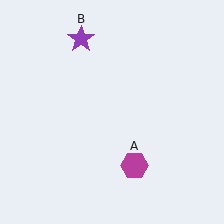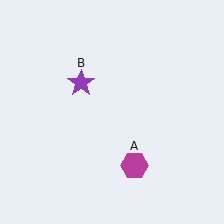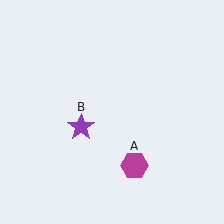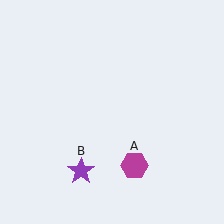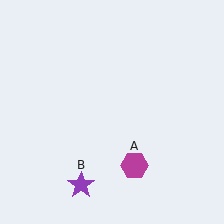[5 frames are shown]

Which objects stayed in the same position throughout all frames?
Magenta hexagon (object A) remained stationary.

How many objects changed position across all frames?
1 object changed position: purple star (object B).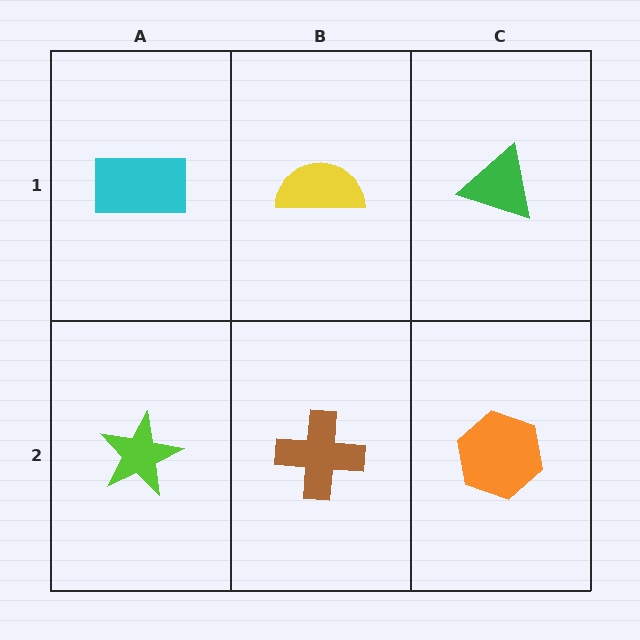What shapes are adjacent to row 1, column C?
An orange hexagon (row 2, column C), a yellow semicircle (row 1, column B).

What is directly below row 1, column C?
An orange hexagon.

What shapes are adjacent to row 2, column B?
A yellow semicircle (row 1, column B), a lime star (row 2, column A), an orange hexagon (row 2, column C).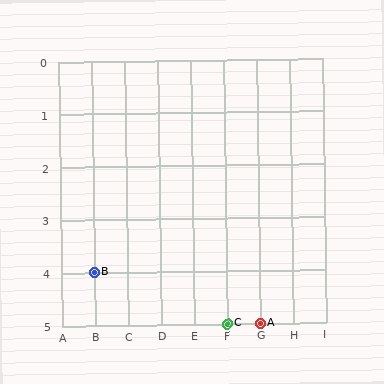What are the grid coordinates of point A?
Point A is at grid coordinates (G, 5).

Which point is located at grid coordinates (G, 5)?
Point A is at (G, 5).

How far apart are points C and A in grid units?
Points C and A are 1 column apart.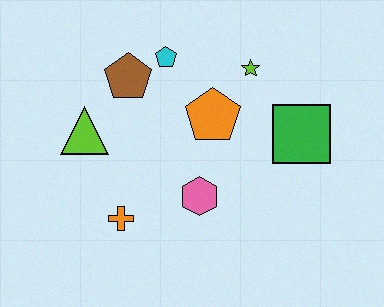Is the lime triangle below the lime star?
Yes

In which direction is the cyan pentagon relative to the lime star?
The cyan pentagon is to the left of the lime star.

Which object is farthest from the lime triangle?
The green square is farthest from the lime triangle.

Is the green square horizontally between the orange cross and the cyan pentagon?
No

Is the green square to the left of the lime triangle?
No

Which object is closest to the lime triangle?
The brown pentagon is closest to the lime triangle.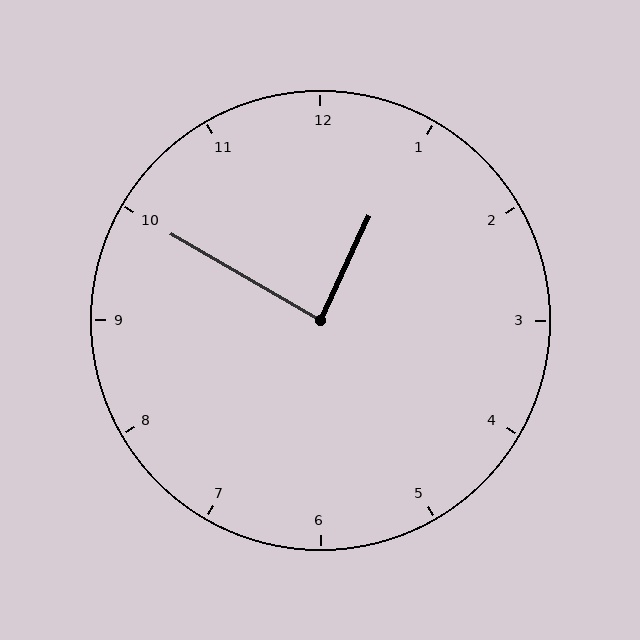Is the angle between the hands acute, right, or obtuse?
It is right.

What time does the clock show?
12:50.